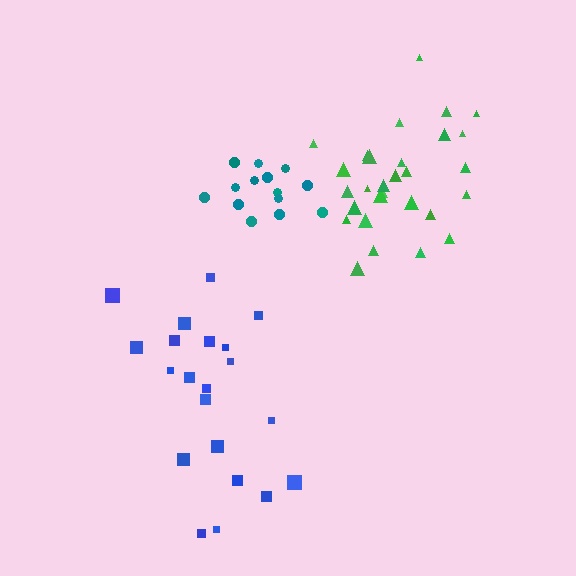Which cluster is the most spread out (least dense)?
Blue.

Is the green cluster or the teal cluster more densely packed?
Teal.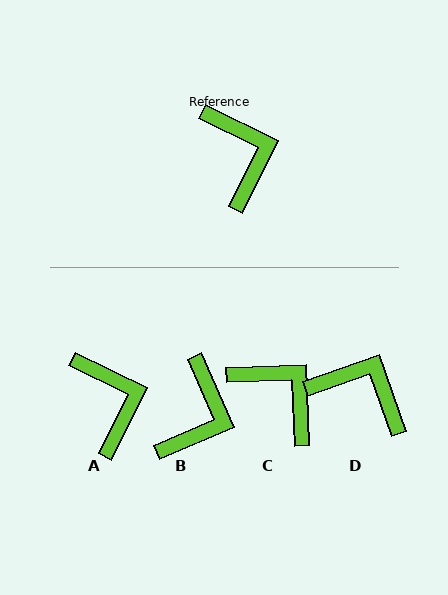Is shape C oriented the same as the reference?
No, it is off by about 28 degrees.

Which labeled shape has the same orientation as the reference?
A.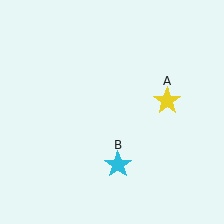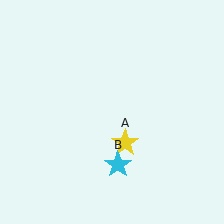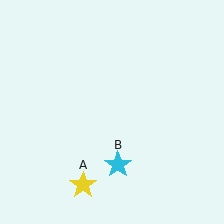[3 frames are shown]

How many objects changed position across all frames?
1 object changed position: yellow star (object A).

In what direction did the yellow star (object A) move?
The yellow star (object A) moved down and to the left.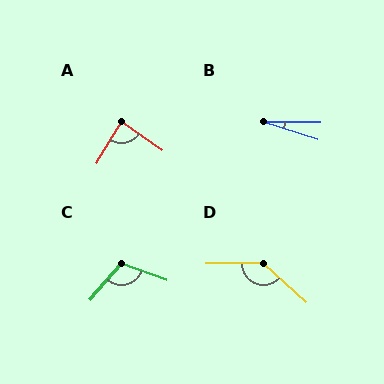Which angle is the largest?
D, at approximately 137 degrees.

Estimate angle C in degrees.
Approximately 110 degrees.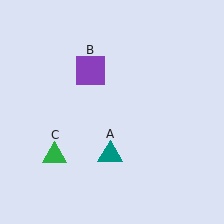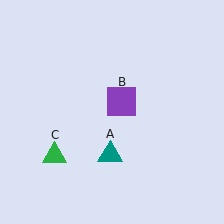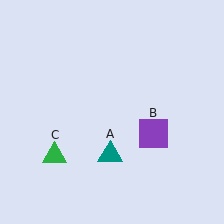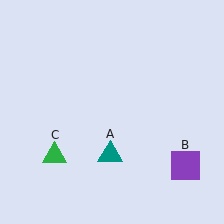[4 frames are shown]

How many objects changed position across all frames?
1 object changed position: purple square (object B).